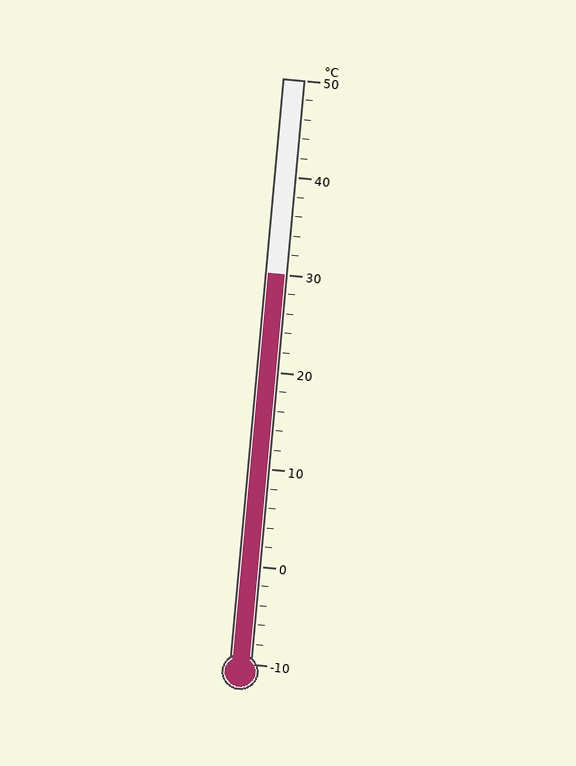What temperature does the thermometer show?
The thermometer shows approximately 30°C.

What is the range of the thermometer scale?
The thermometer scale ranges from -10°C to 50°C.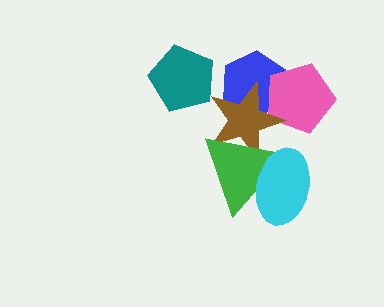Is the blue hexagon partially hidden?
Yes, it is partially covered by another shape.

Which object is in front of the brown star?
The green triangle is in front of the brown star.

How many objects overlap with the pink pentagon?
2 objects overlap with the pink pentagon.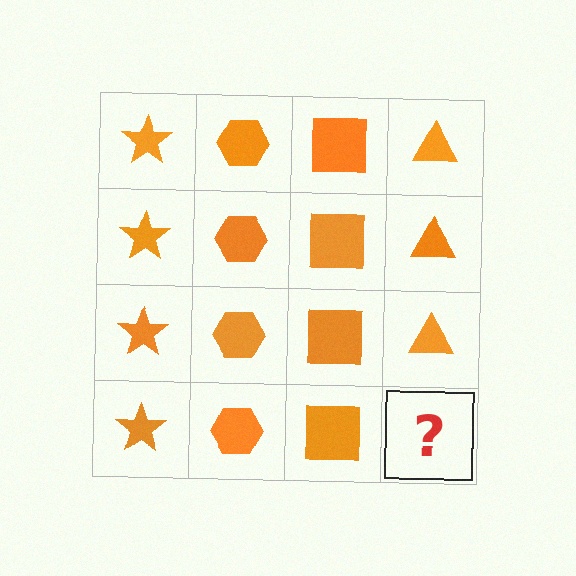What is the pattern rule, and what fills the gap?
The rule is that each column has a consistent shape. The gap should be filled with an orange triangle.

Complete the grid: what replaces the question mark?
The question mark should be replaced with an orange triangle.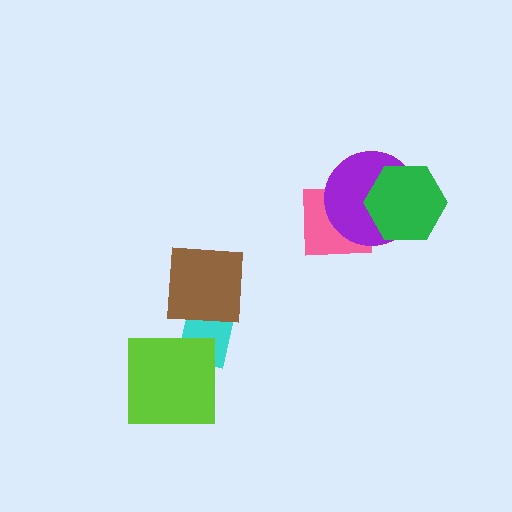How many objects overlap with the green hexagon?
2 objects overlap with the green hexagon.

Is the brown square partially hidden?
No, no other shape covers it.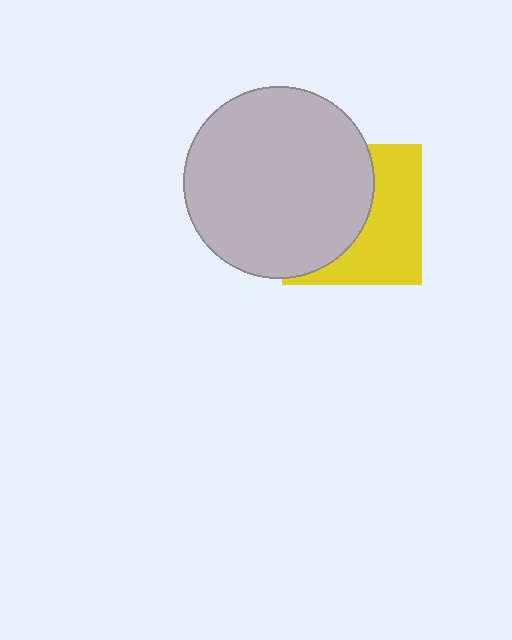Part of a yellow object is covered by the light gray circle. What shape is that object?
It is a square.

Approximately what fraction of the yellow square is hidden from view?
Roughly 53% of the yellow square is hidden behind the light gray circle.